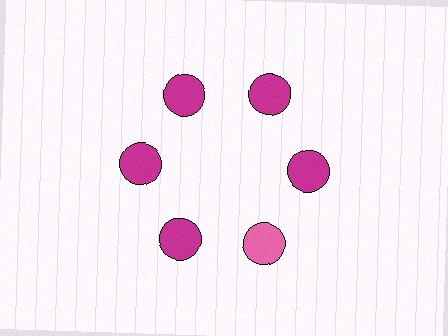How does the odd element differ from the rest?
It has a different color: pink instead of magenta.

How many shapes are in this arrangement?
There are 6 shapes arranged in a ring pattern.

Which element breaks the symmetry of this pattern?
The pink circle at roughly the 5 o'clock position breaks the symmetry. All other shapes are magenta circles.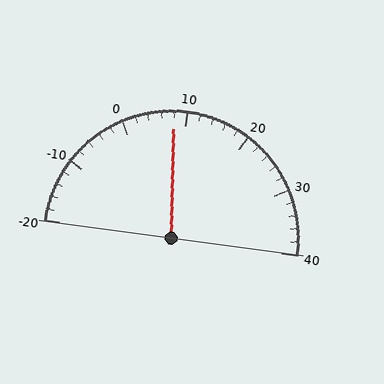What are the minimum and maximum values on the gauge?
The gauge ranges from -20 to 40.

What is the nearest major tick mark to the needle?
The nearest major tick mark is 10.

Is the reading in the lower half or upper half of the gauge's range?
The reading is in the lower half of the range (-20 to 40).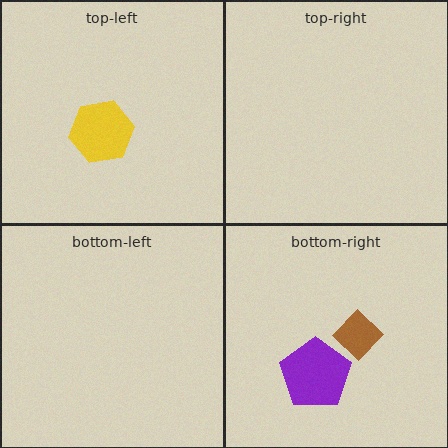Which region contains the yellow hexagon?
The top-left region.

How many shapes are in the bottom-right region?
2.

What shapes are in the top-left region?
The yellow hexagon.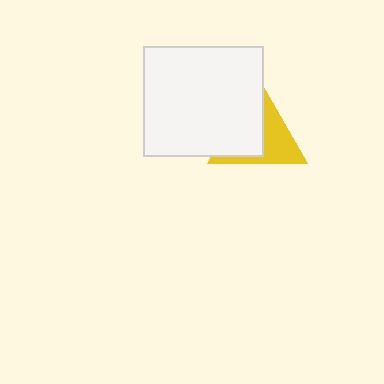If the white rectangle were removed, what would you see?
You would see the complete yellow triangle.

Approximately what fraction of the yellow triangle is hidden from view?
Roughly 54% of the yellow triangle is hidden behind the white rectangle.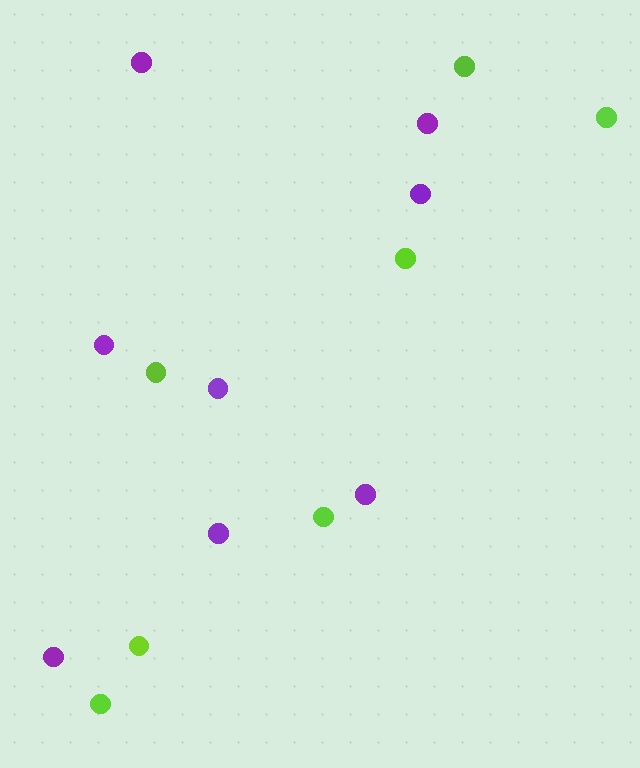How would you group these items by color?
There are 2 groups: one group of lime circles (7) and one group of purple circles (8).